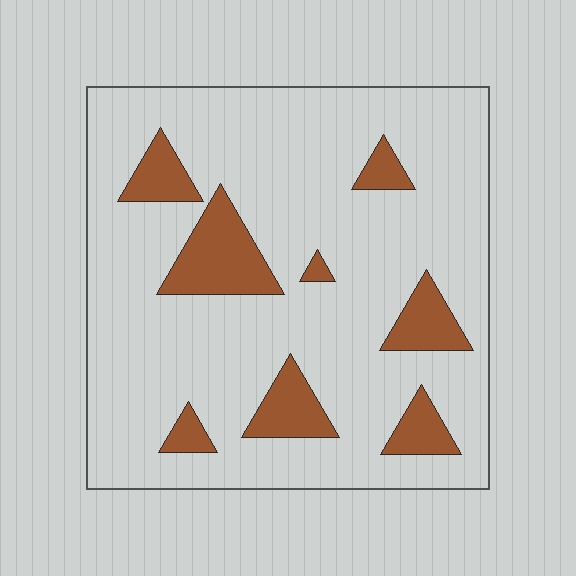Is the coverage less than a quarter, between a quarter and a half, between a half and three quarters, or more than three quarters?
Less than a quarter.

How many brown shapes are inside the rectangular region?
8.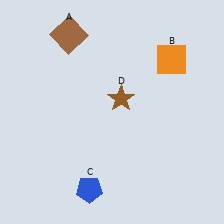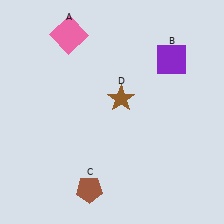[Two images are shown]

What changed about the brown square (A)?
In Image 1, A is brown. In Image 2, it changed to pink.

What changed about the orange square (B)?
In Image 1, B is orange. In Image 2, it changed to purple.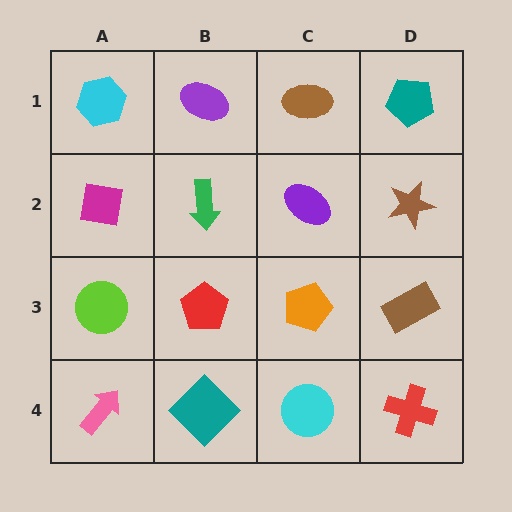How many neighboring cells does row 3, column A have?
3.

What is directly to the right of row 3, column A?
A red pentagon.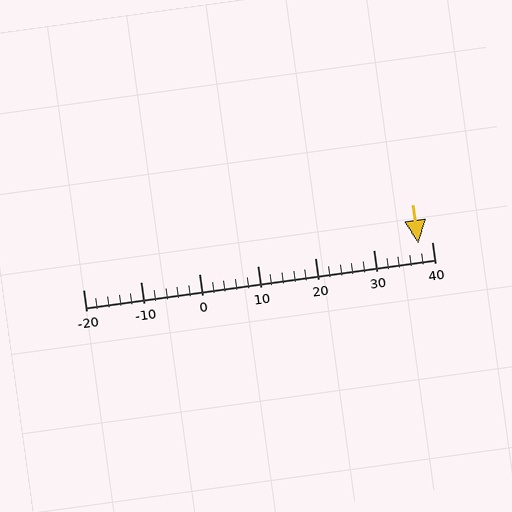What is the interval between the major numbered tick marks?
The major tick marks are spaced 10 units apart.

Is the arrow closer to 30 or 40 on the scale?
The arrow is closer to 40.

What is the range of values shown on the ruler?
The ruler shows values from -20 to 40.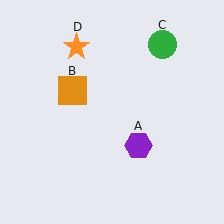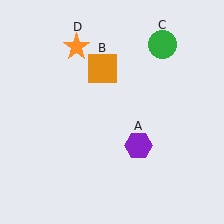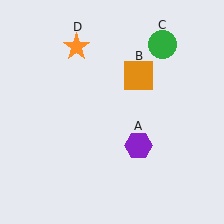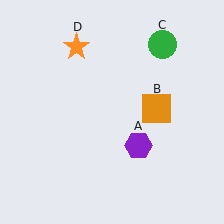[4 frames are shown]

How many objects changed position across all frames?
1 object changed position: orange square (object B).